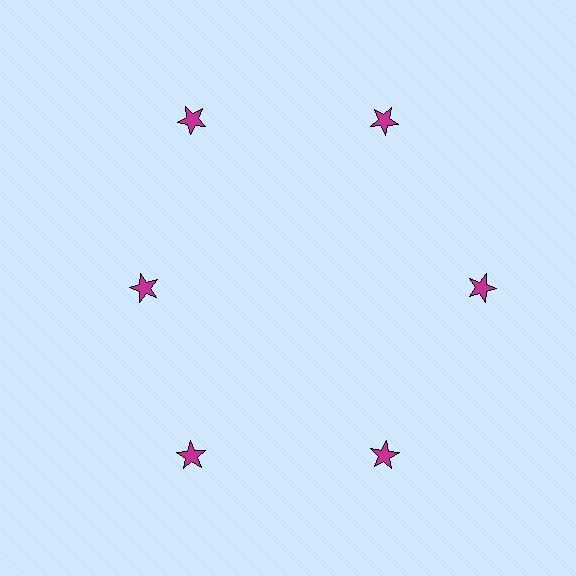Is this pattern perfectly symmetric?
No. The 6 magenta stars are arranged in a ring, but one element near the 9 o'clock position is pulled inward toward the center, breaking the 6-fold rotational symmetry.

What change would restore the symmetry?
The symmetry would be restored by moving it outward, back onto the ring so that all 6 stars sit at equal angles and equal distance from the center.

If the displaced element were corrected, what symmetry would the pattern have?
It would have 6-fold rotational symmetry — the pattern would map onto itself every 60 degrees.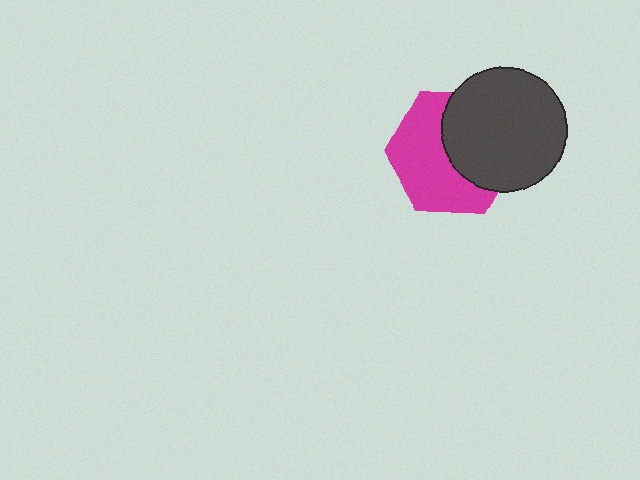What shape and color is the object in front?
The object in front is a dark gray circle.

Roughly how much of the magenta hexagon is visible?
About half of it is visible (roughly 55%).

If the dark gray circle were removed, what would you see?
You would see the complete magenta hexagon.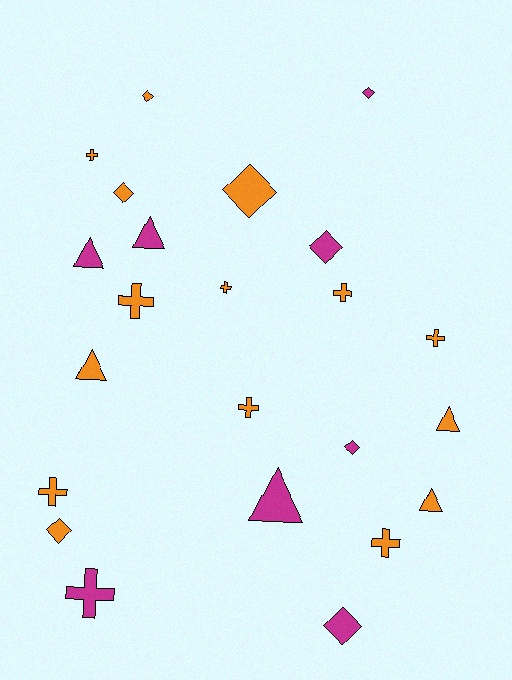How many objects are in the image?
There are 23 objects.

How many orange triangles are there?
There are 3 orange triangles.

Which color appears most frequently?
Orange, with 15 objects.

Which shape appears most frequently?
Cross, with 9 objects.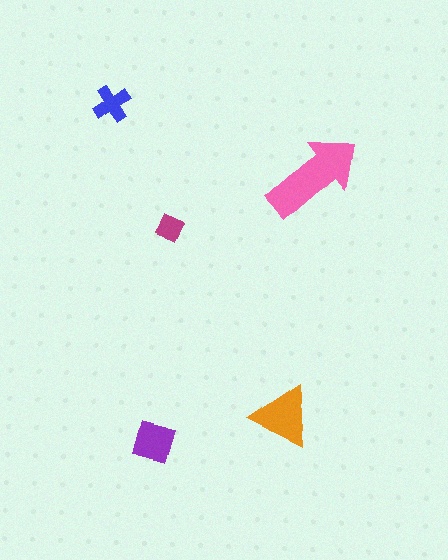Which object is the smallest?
The magenta diamond.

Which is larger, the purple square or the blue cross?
The purple square.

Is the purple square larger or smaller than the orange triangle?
Smaller.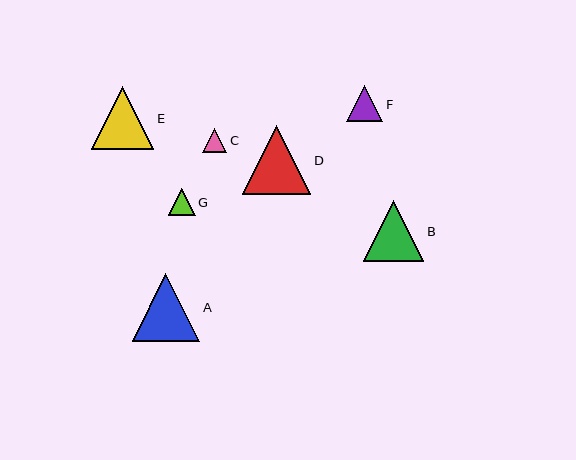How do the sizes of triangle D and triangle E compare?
Triangle D and triangle E are approximately the same size.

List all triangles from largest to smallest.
From largest to smallest: D, A, E, B, F, G, C.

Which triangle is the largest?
Triangle D is the largest with a size of approximately 69 pixels.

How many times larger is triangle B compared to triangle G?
Triangle B is approximately 2.2 times the size of triangle G.